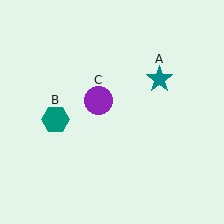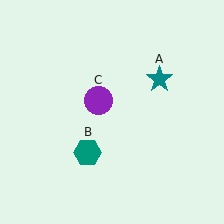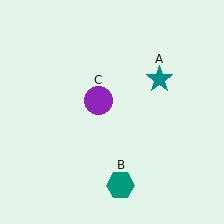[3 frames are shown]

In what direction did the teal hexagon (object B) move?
The teal hexagon (object B) moved down and to the right.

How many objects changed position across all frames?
1 object changed position: teal hexagon (object B).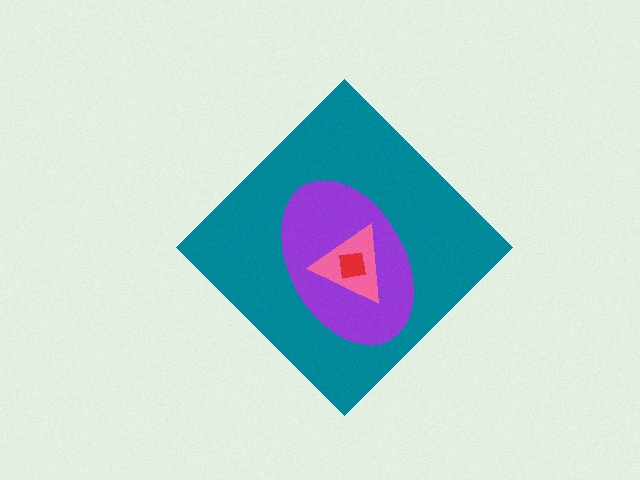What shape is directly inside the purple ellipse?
The pink triangle.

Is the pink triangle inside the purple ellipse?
Yes.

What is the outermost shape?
The teal diamond.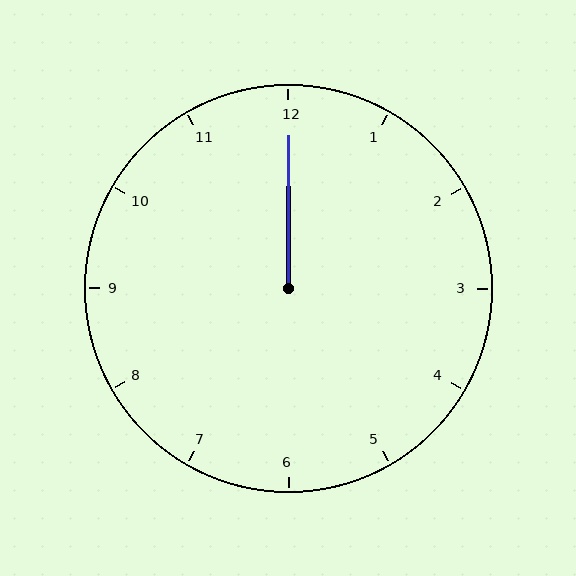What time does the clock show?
12:00.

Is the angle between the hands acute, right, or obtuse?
It is acute.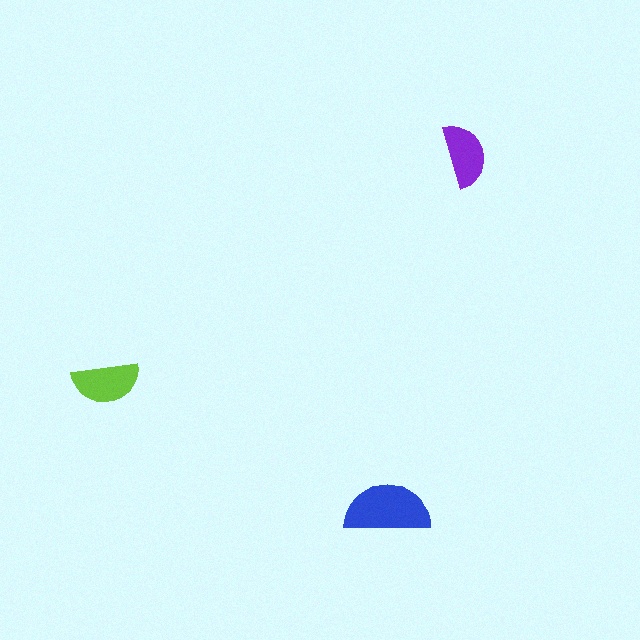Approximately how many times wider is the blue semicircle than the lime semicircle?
About 1.5 times wider.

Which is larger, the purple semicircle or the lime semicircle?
The lime one.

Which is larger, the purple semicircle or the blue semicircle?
The blue one.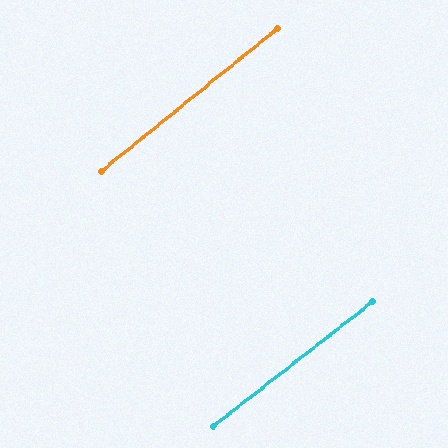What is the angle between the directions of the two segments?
Approximately 1 degree.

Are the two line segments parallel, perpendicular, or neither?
Parallel — their directions differ by only 1.2°.